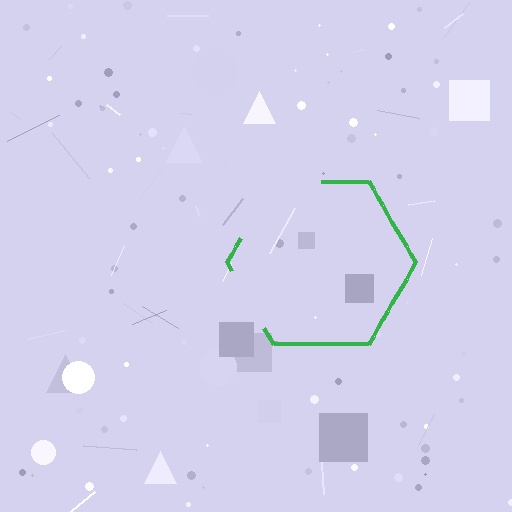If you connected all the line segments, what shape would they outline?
They would outline a hexagon.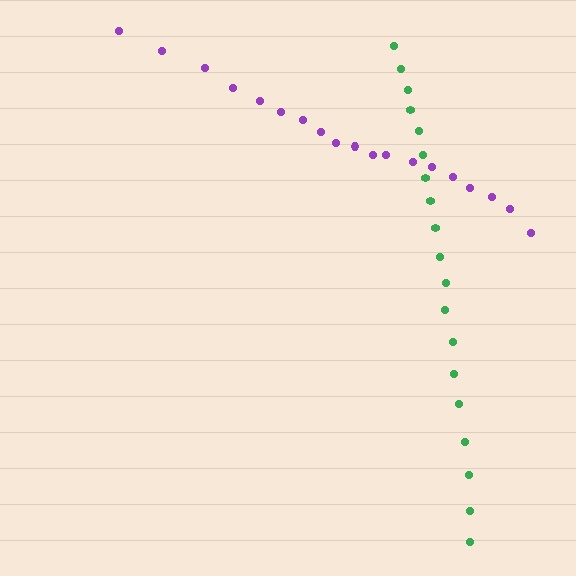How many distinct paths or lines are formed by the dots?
There are 2 distinct paths.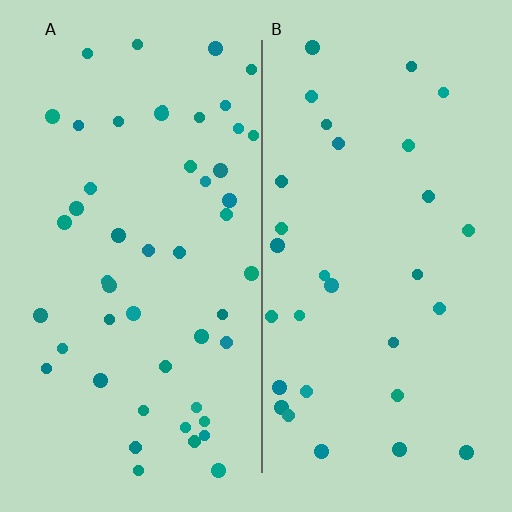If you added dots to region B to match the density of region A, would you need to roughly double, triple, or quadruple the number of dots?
Approximately double.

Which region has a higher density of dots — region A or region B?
A (the left).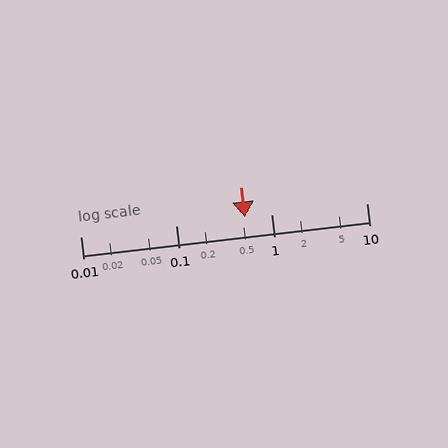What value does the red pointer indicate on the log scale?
The pointer indicates approximately 0.53.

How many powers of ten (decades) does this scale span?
The scale spans 3 decades, from 0.01 to 10.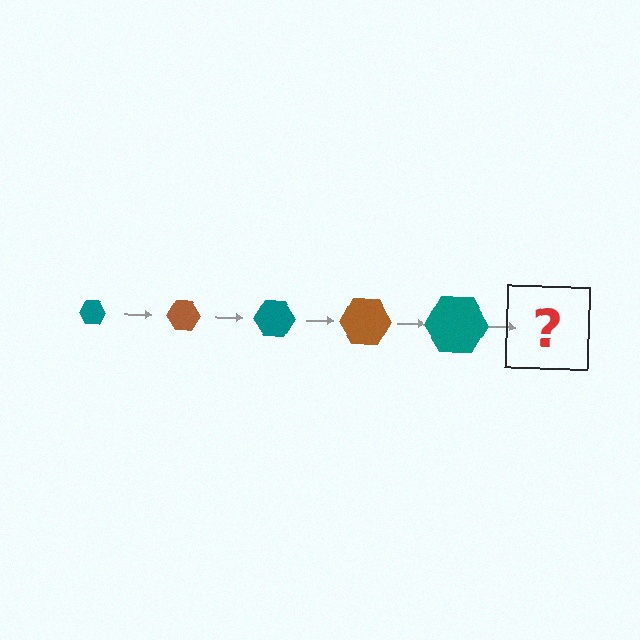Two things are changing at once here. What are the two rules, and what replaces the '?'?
The two rules are that the hexagon grows larger each step and the color cycles through teal and brown. The '?' should be a brown hexagon, larger than the previous one.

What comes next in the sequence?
The next element should be a brown hexagon, larger than the previous one.